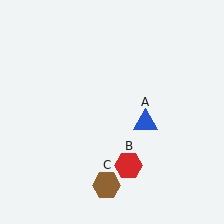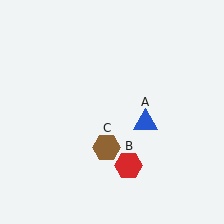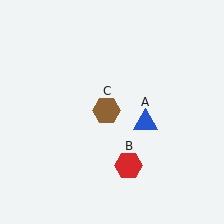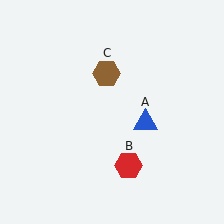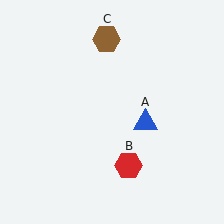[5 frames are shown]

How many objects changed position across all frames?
1 object changed position: brown hexagon (object C).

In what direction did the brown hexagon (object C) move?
The brown hexagon (object C) moved up.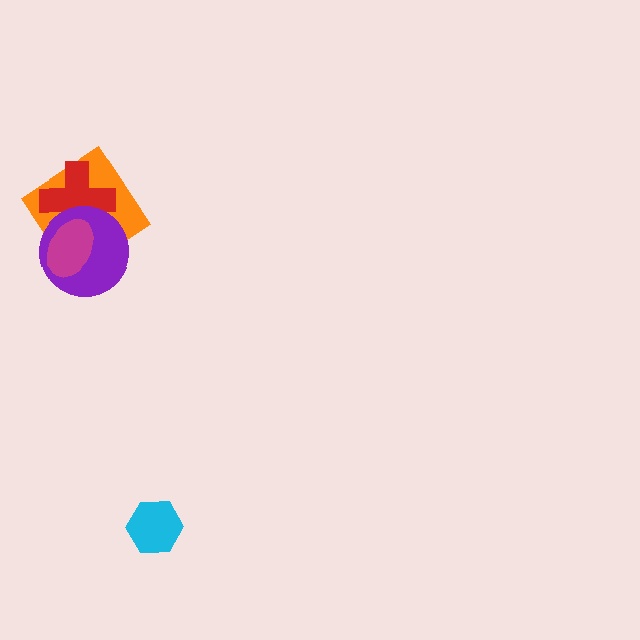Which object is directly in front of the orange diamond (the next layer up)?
The red cross is directly in front of the orange diamond.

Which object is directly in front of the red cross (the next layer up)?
The purple circle is directly in front of the red cross.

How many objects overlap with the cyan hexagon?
0 objects overlap with the cyan hexagon.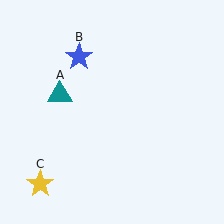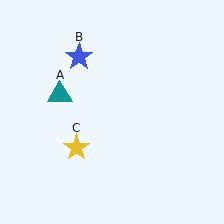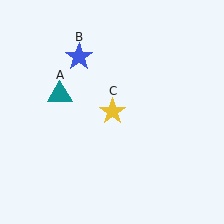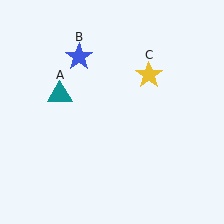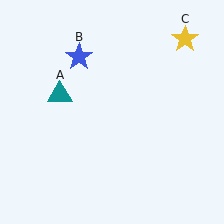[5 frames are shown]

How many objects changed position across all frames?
1 object changed position: yellow star (object C).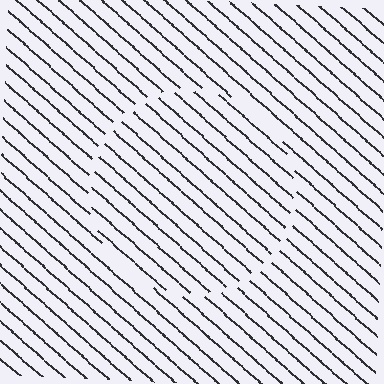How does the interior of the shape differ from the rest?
The interior of the shape contains the same grating, shifted by half a period — the contour is defined by the phase discontinuity where line-ends from the inner and outer gratings abut.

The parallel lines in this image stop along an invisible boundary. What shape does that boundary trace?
An illusory circle. The interior of the shape contains the same grating, shifted by half a period — the contour is defined by the phase discontinuity where line-ends from the inner and outer gratings abut.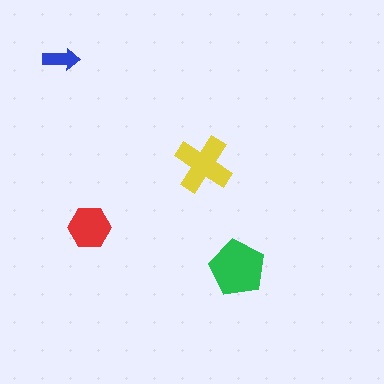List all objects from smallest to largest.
The blue arrow, the red hexagon, the yellow cross, the green pentagon.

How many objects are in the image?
There are 4 objects in the image.